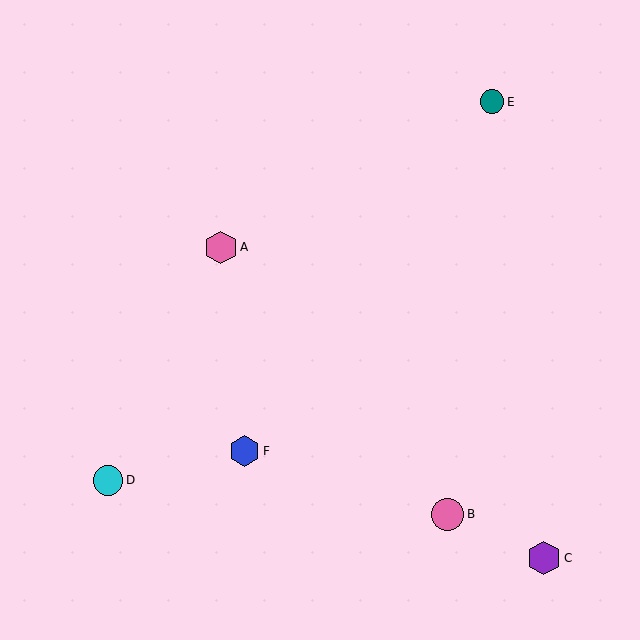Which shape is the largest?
The purple hexagon (labeled C) is the largest.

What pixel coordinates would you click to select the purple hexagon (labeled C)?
Click at (544, 558) to select the purple hexagon C.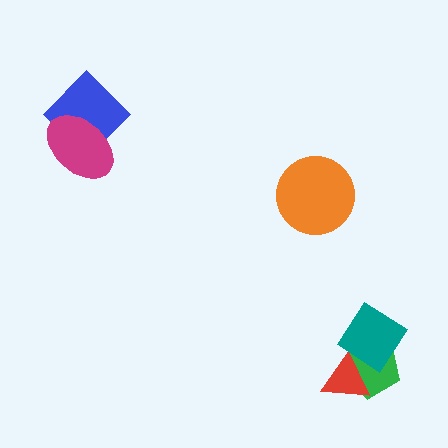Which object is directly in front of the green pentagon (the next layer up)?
The red triangle is directly in front of the green pentagon.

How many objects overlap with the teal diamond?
2 objects overlap with the teal diamond.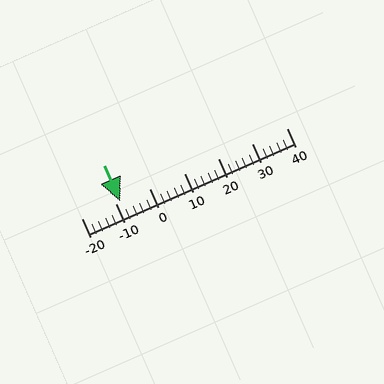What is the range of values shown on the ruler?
The ruler shows values from -20 to 40.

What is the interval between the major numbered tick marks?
The major tick marks are spaced 10 units apart.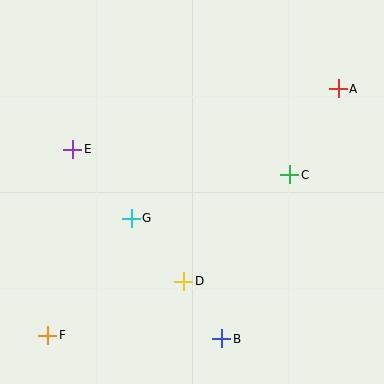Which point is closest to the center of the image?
Point G at (131, 218) is closest to the center.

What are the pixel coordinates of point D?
Point D is at (184, 281).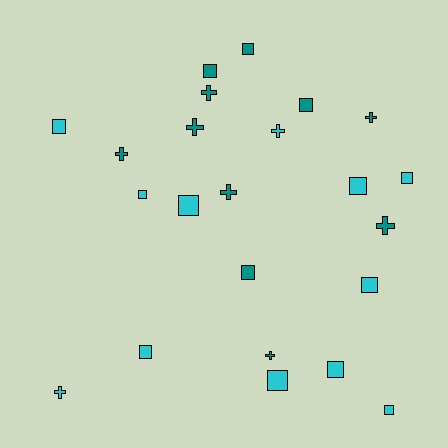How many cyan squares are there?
There are 10 cyan squares.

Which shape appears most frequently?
Square, with 14 objects.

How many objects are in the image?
There are 23 objects.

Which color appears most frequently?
Cyan, with 12 objects.